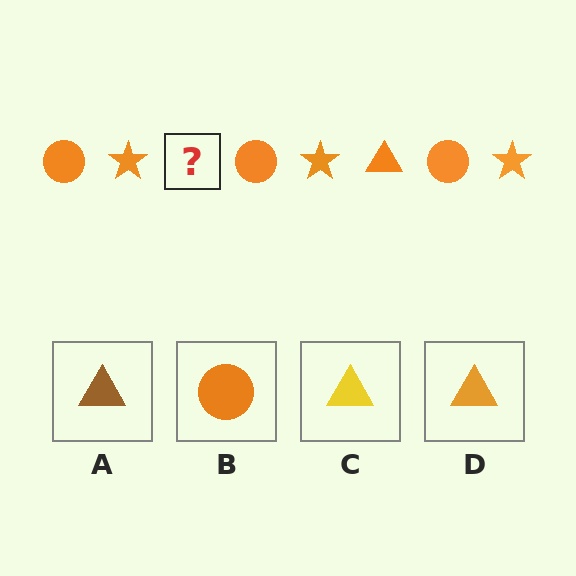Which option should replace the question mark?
Option D.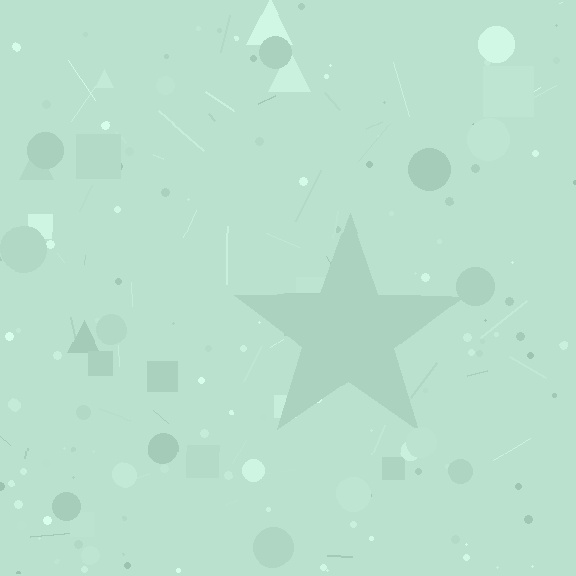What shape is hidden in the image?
A star is hidden in the image.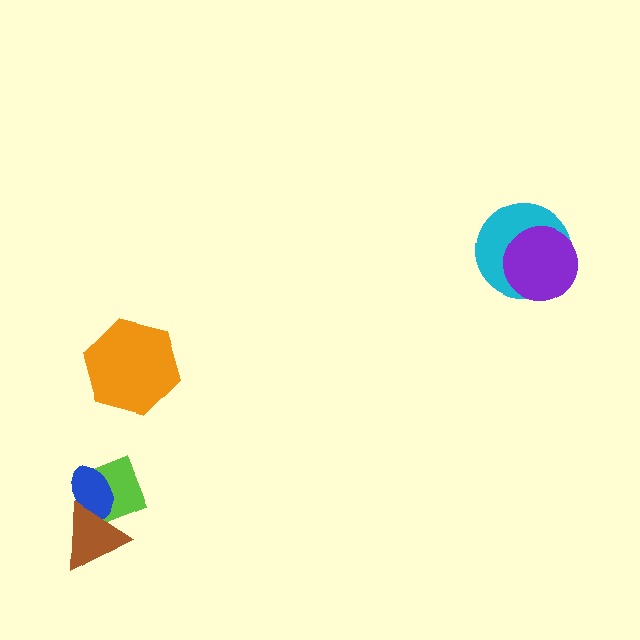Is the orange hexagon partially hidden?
No, no other shape covers it.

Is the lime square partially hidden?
Yes, it is partially covered by another shape.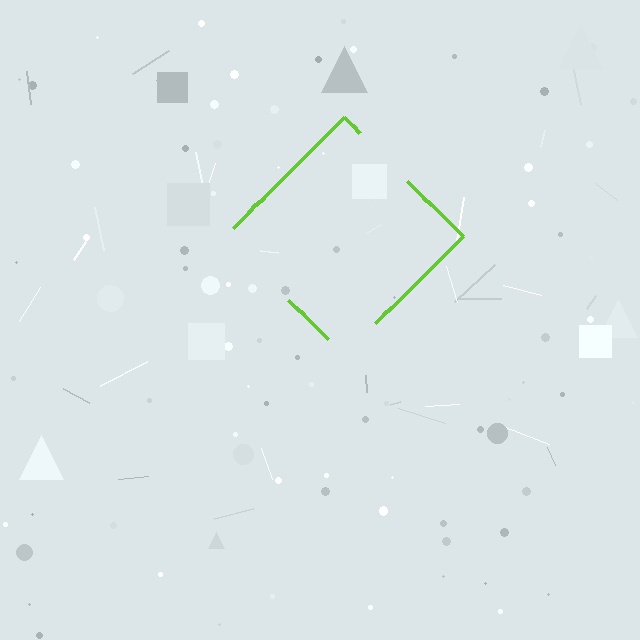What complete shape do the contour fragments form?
The contour fragments form a diamond.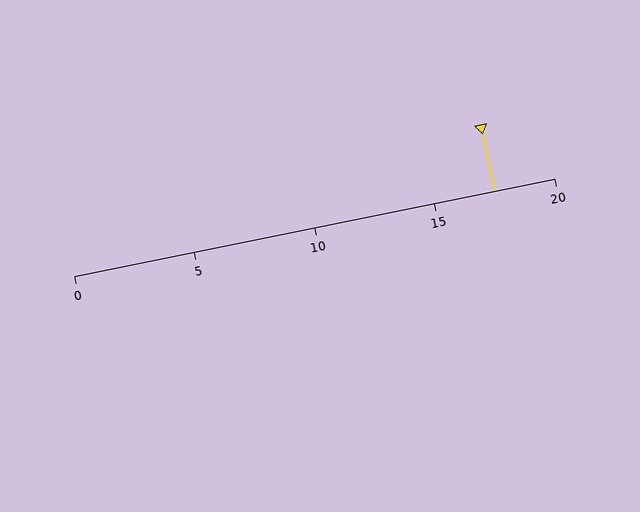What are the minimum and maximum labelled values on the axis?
The axis runs from 0 to 20.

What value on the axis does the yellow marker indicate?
The marker indicates approximately 17.5.